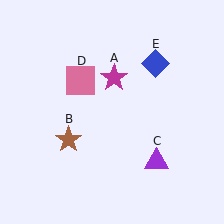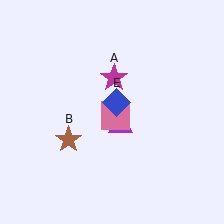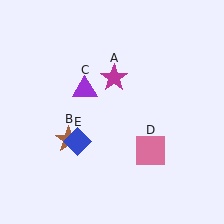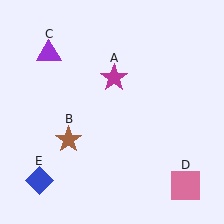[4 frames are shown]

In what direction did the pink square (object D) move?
The pink square (object D) moved down and to the right.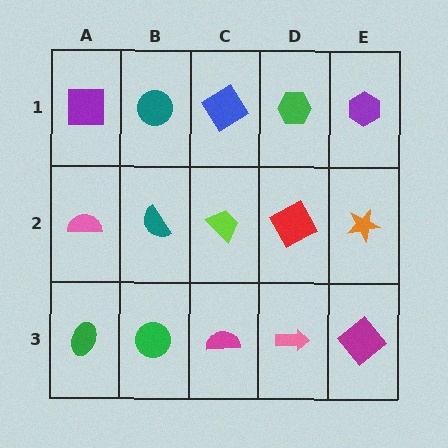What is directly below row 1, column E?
An orange star.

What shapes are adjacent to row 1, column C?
A lime trapezoid (row 2, column C), a teal circle (row 1, column B), a green hexagon (row 1, column D).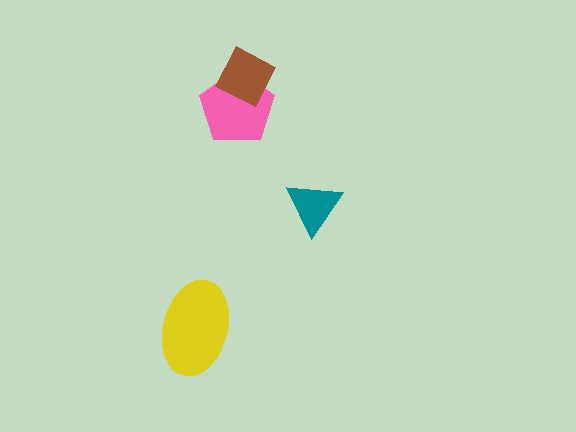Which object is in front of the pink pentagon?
The brown diamond is in front of the pink pentagon.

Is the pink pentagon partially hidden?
Yes, it is partially covered by another shape.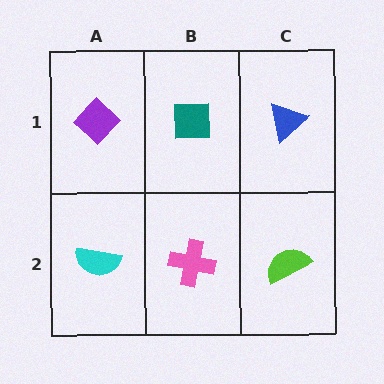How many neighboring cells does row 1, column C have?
2.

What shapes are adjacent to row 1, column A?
A cyan semicircle (row 2, column A), a teal square (row 1, column B).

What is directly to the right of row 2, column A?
A pink cross.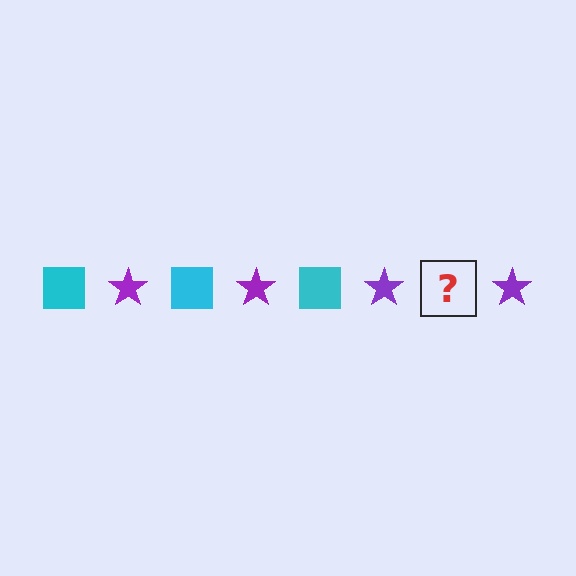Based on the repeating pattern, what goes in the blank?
The blank should be a cyan square.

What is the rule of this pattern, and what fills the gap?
The rule is that the pattern alternates between cyan square and purple star. The gap should be filled with a cyan square.